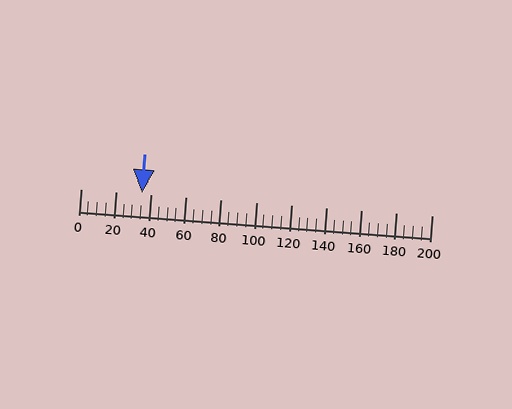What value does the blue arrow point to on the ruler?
The blue arrow points to approximately 35.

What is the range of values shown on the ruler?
The ruler shows values from 0 to 200.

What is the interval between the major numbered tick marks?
The major tick marks are spaced 20 units apart.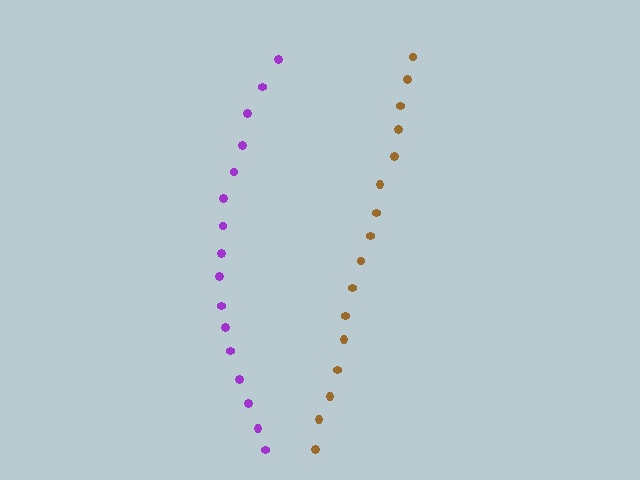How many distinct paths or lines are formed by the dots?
There are 2 distinct paths.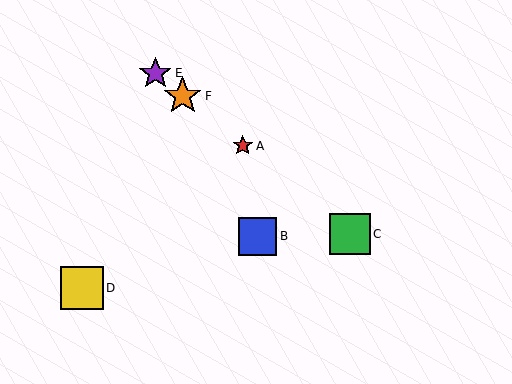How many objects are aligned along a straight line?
4 objects (A, C, E, F) are aligned along a straight line.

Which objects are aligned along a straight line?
Objects A, C, E, F are aligned along a straight line.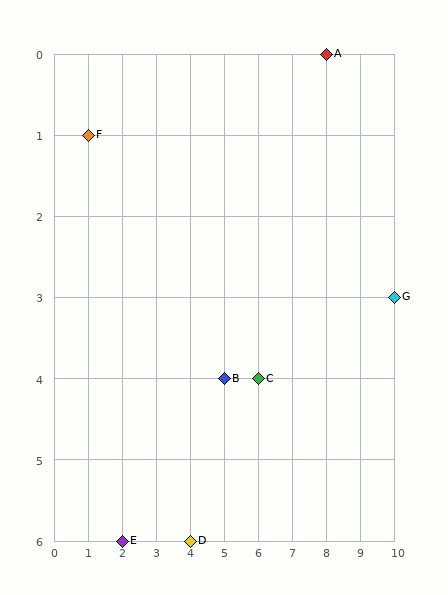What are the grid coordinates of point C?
Point C is at grid coordinates (6, 4).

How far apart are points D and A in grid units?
Points D and A are 4 columns and 6 rows apart (about 7.2 grid units diagonally).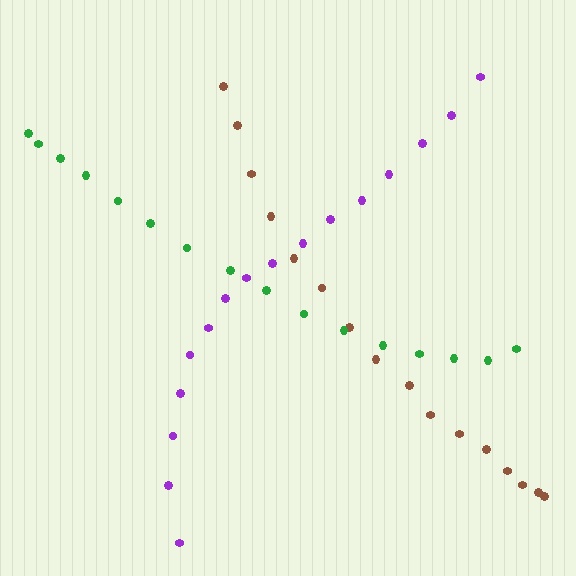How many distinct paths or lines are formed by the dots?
There are 3 distinct paths.